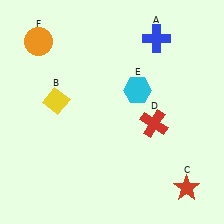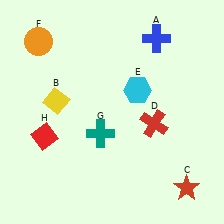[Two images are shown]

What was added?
A teal cross (G), a red diamond (H) were added in Image 2.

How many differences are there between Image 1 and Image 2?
There are 2 differences between the two images.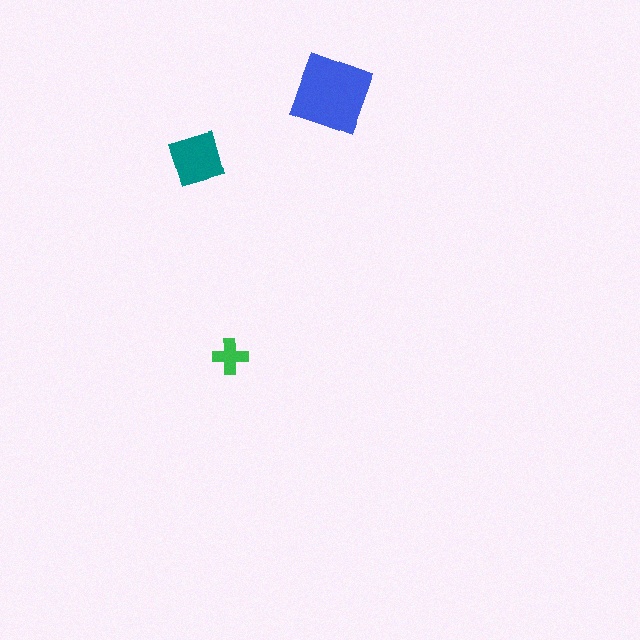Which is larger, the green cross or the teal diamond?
The teal diamond.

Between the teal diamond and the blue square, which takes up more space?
The blue square.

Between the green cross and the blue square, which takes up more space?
The blue square.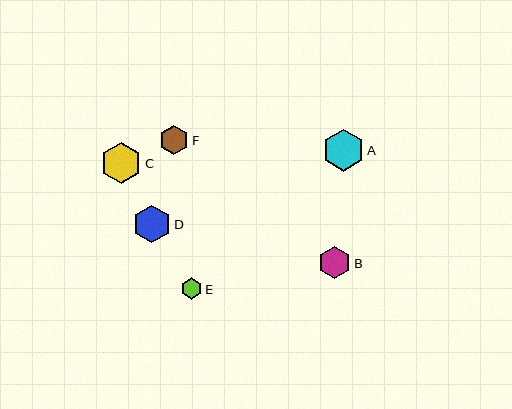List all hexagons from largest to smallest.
From largest to smallest: A, C, D, B, F, E.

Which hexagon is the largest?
Hexagon A is the largest with a size of approximately 42 pixels.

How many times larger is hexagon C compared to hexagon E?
Hexagon C is approximately 1.9 times the size of hexagon E.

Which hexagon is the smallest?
Hexagon E is the smallest with a size of approximately 21 pixels.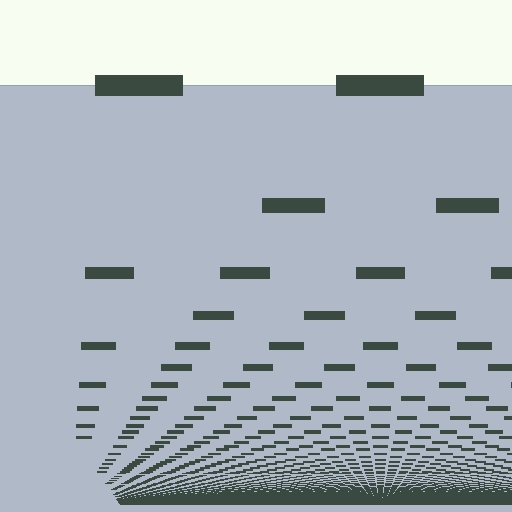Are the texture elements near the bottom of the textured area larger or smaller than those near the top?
Smaller. The gradient is inverted — elements near the bottom are smaller and denser.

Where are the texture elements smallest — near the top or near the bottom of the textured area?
Near the bottom.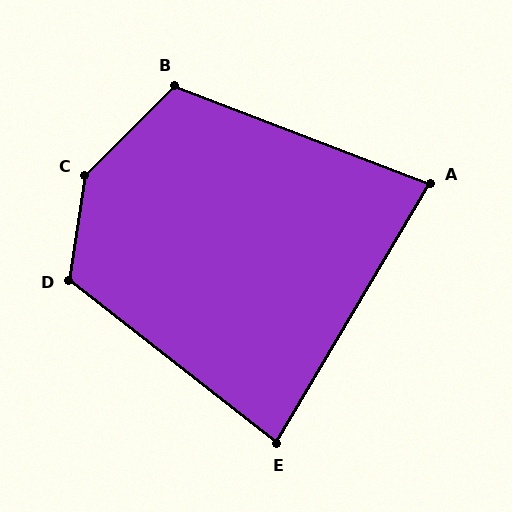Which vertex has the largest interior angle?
C, at approximately 144 degrees.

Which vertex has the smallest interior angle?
A, at approximately 80 degrees.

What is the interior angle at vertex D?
Approximately 119 degrees (obtuse).